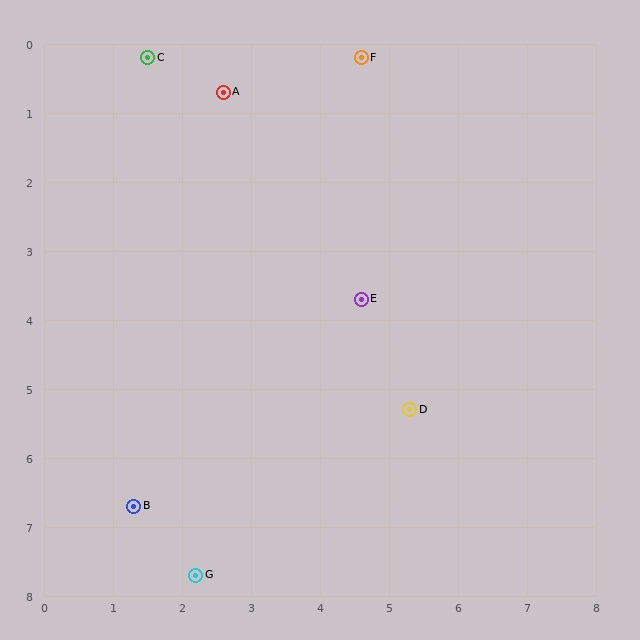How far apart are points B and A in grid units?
Points B and A are about 6.1 grid units apart.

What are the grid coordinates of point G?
Point G is at approximately (2.2, 7.7).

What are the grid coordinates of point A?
Point A is at approximately (2.6, 0.7).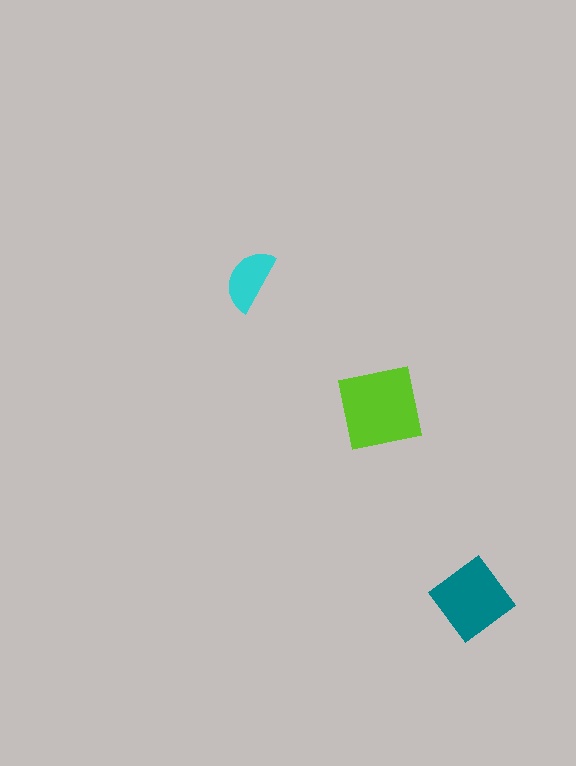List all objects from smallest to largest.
The cyan semicircle, the teal diamond, the lime square.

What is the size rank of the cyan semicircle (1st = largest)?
3rd.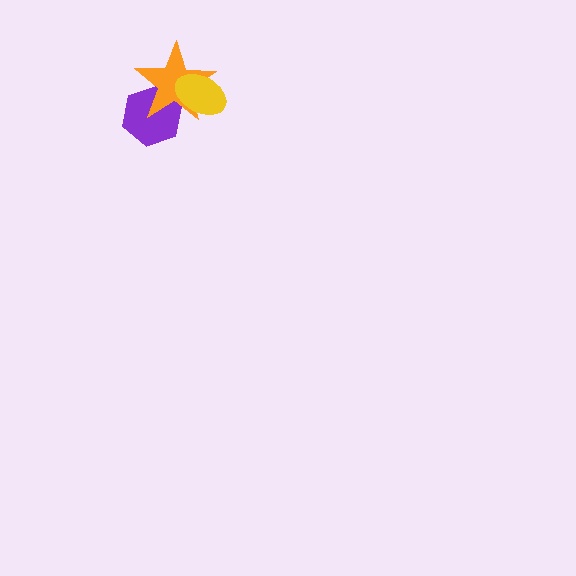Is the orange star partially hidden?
Yes, it is partially covered by another shape.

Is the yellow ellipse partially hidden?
No, no other shape covers it.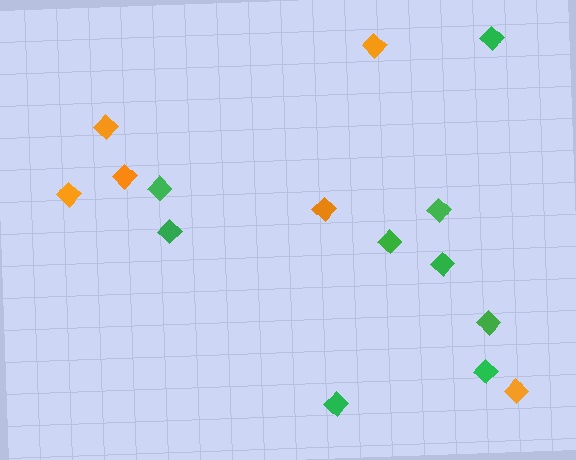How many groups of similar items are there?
There are 2 groups: one group of green diamonds (9) and one group of orange diamonds (6).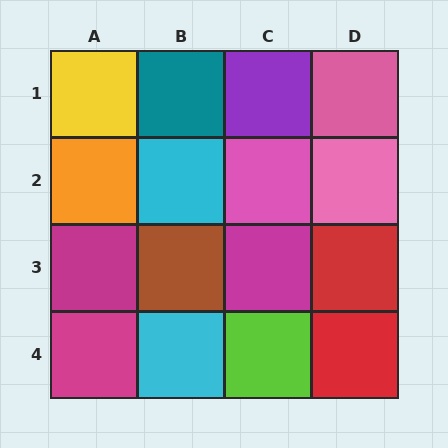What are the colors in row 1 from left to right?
Yellow, teal, purple, pink.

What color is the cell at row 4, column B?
Cyan.